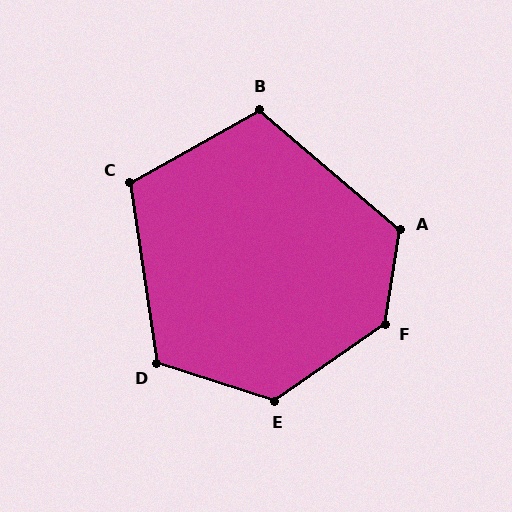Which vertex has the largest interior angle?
F, at approximately 133 degrees.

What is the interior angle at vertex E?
Approximately 127 degrees (obtuse).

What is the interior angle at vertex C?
Approximately 111 degrees (obtuse).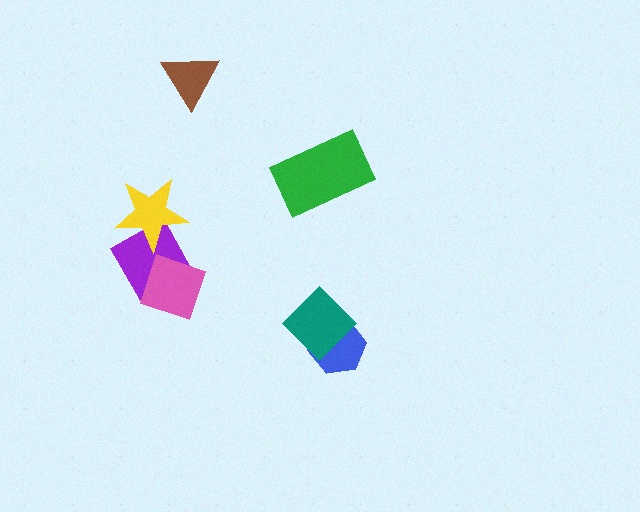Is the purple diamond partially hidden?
Yes, it is partially covered by another shape.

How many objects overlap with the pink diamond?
1 object overlaps with the pink diamond.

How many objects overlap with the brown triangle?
0 objects overlap with the brown triangle.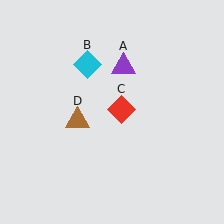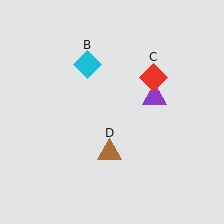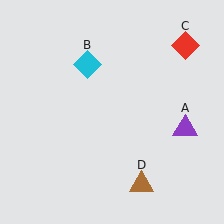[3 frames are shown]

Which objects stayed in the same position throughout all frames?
Cyan diamond (object B) remained stationary.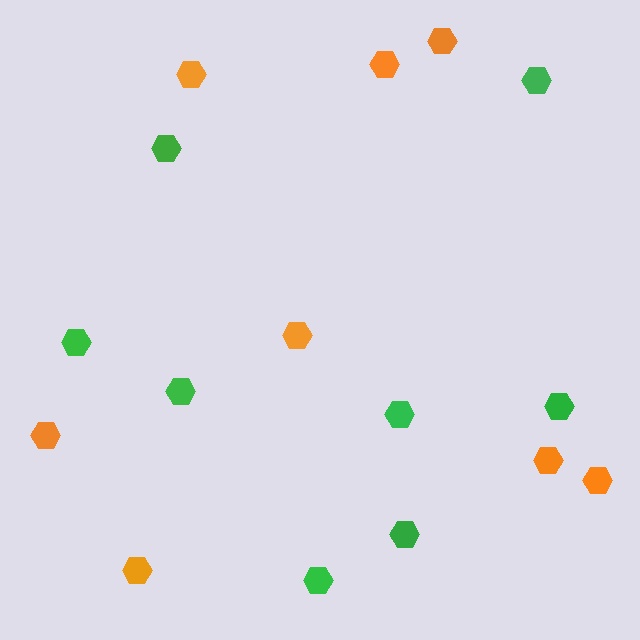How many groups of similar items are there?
There are 2 groups: one group of orange hexagons (8) and one group of green hexagons (8).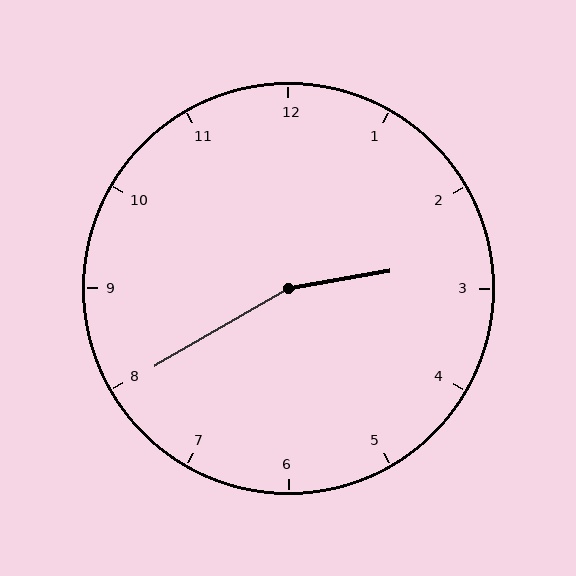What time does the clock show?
2:40.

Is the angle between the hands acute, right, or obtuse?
It is obtuse.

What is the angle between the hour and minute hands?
Approximately 160 degrees.